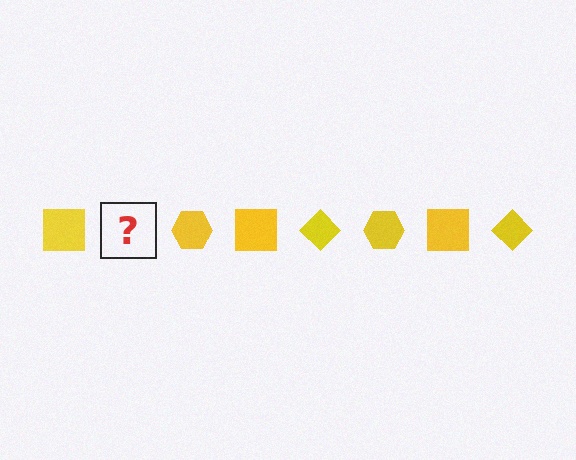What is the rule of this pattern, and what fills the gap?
The rule is that the pattern cycles through square, diamond, hexagon shapes in yellow. The gap should be filled with a yellow diamond.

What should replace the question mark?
The question mark should be replaced with a yellow diamond.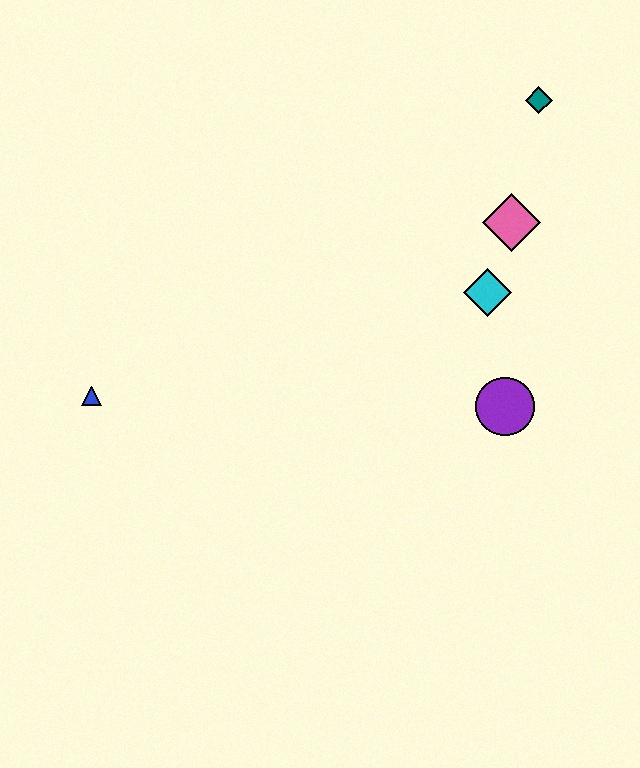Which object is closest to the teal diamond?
The pink diamond is closest to the teal diamond.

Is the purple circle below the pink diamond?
Yes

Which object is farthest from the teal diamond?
The blue triangle is farthest from the teal diamond.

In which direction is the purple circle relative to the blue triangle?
The purple circle is to the right of the blue triangle.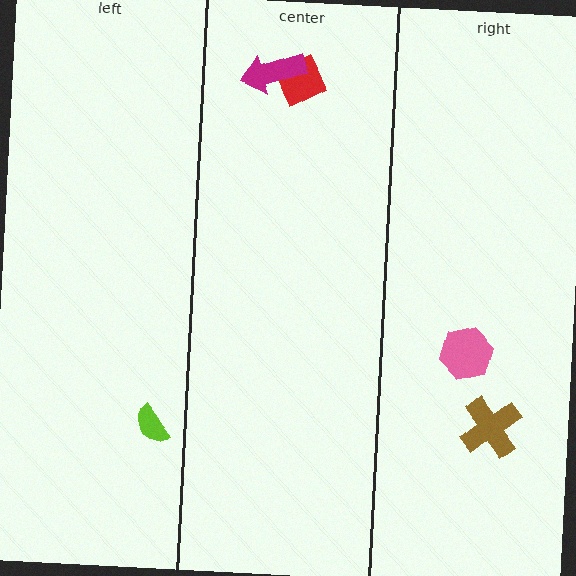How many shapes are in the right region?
2.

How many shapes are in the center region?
2.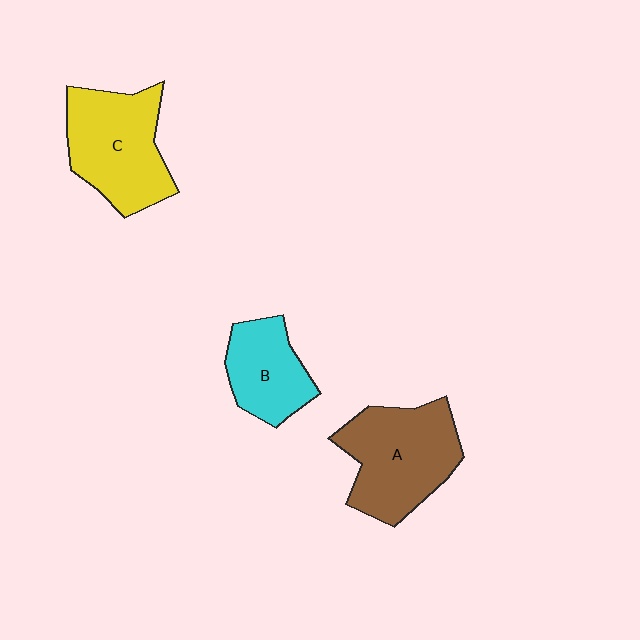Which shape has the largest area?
Shape A (brown).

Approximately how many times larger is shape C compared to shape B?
Approximately 1.5 times.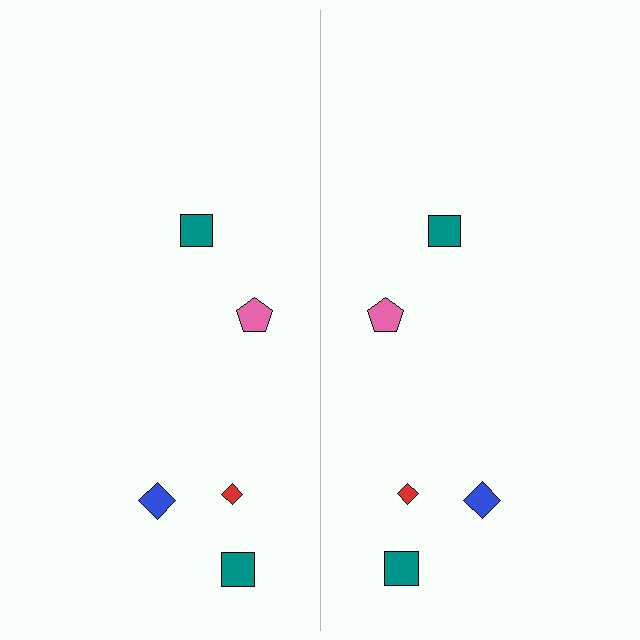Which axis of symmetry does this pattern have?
The pattern has a vertical axis of symmetry running through the center of the image.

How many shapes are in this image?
There are 10 shapes in this image.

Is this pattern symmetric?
Yes, this pattern has bilateral (reflection) symmetry.